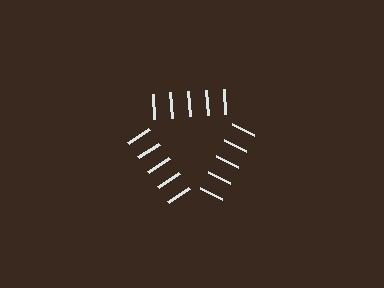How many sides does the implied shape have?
3 sides — the line-ends trace a triangle.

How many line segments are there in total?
15 — 5 along each of the 3 edges.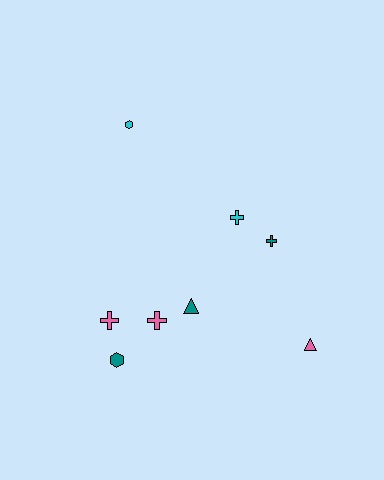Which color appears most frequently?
Pink, with 3 objects.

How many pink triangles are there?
There is 1 pink triangle.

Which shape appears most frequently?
Cross, with 4 objects.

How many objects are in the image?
There are 8 objects.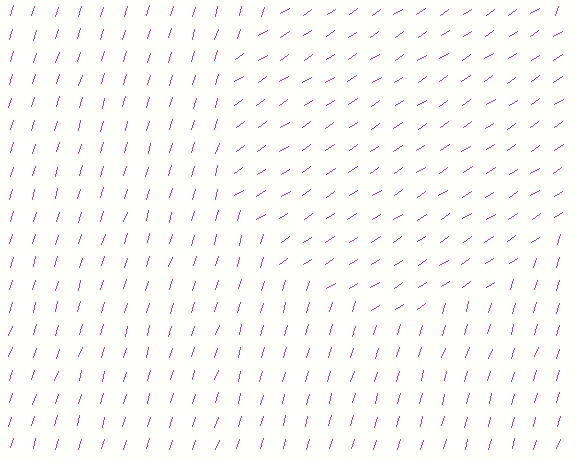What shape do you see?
I see a circle.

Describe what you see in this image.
The image is filled with small magenta line segments. A circle region in the image has lines oriented differently from the surrounding lines, creating a visible texture boundary.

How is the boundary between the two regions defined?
The boundary is defined purely by a change in line orientation (approximately 40 degrees difference). All lines are the same color and thickness.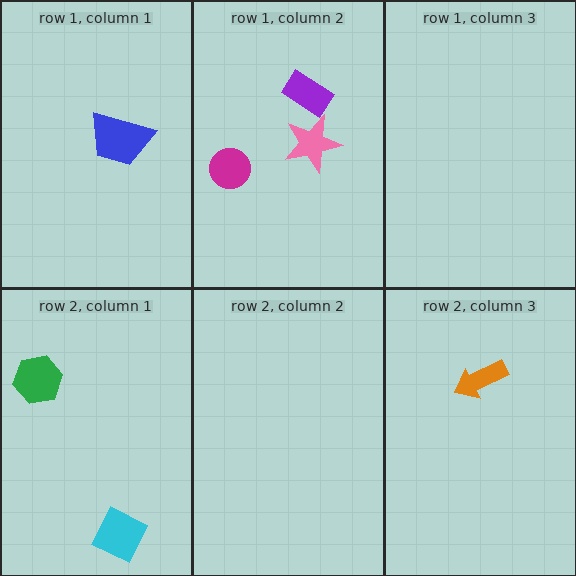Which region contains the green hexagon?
The row 2, column 1 region.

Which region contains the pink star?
The row 1, column 2 region.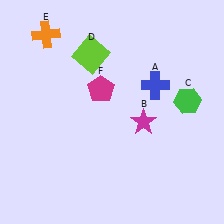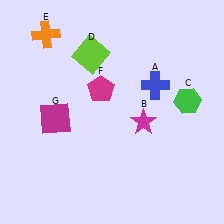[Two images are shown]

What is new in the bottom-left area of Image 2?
A magenta square (G) was added in the bottom-left area of Image 2.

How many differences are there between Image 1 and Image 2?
There is 1 difference between the two images.